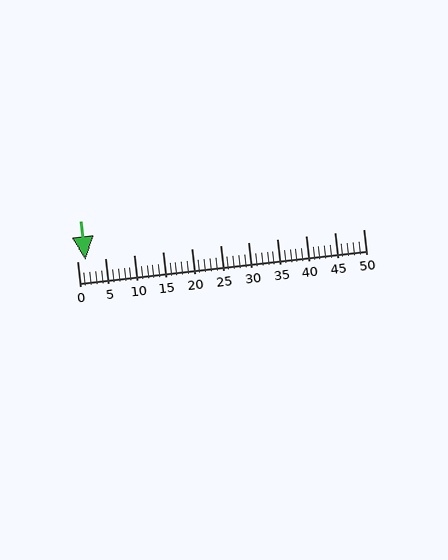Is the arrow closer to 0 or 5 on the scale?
The arrow is closer to 0.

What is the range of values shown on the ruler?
The ruler shows values from 0 to 50.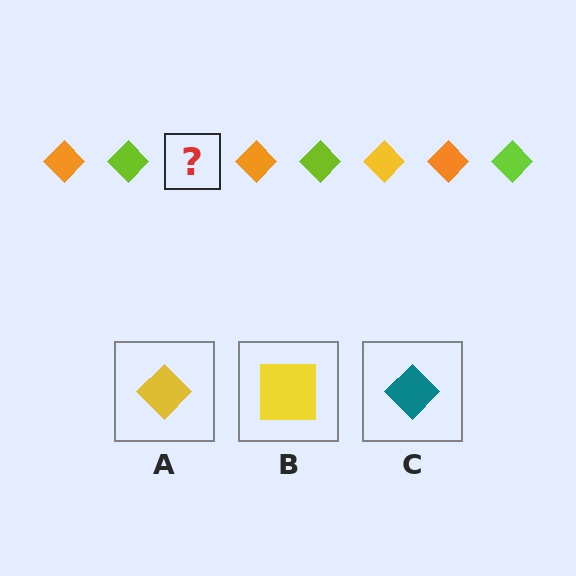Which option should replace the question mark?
Option A.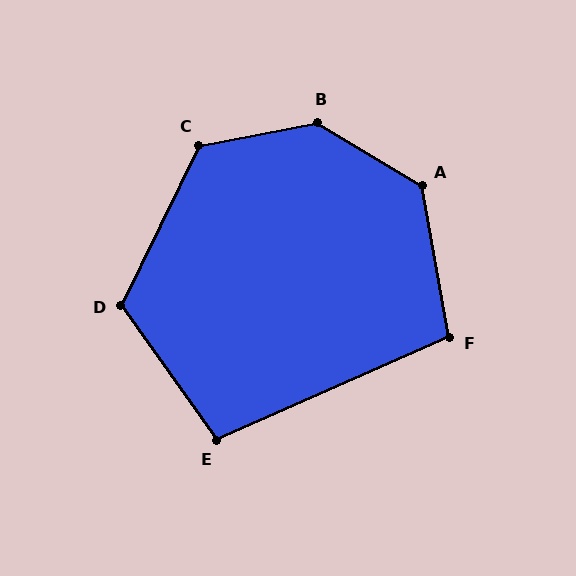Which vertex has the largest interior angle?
B, at approximately 138 degrees.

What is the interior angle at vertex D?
Approximately 119 degrees (obtuse).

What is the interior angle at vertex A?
Approximately 131 degrees (obtuse).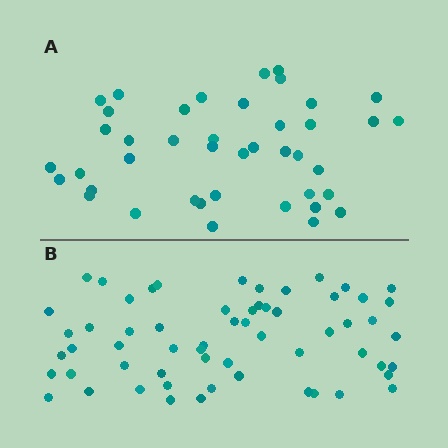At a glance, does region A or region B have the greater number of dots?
Region B (the bottom region) has more dots.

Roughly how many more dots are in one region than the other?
Region B has approximately 20 more dots than region A.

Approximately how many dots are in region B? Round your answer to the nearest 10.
About 60 dots.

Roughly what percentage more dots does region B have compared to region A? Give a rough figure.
About 45% more.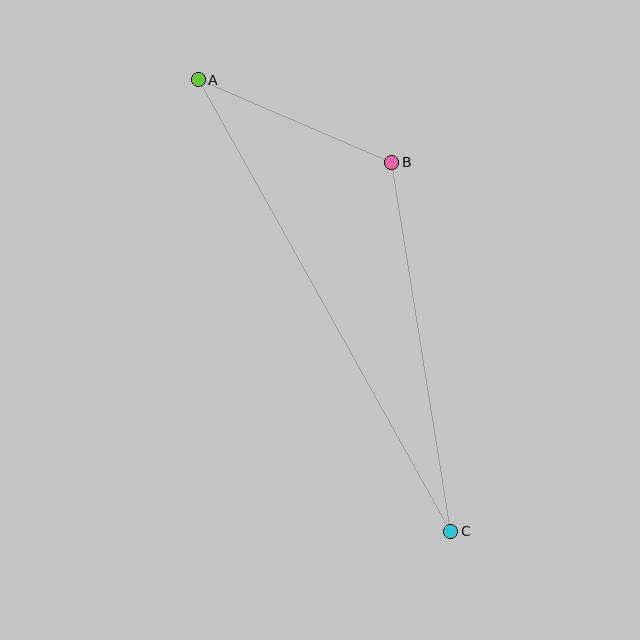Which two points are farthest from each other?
Points A and C are farthest from each other.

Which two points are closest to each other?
Points A and B are closest to each other.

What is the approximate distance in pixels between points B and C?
The distance between B and C is approximately 374 pixels.